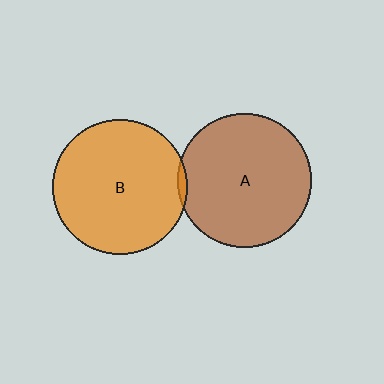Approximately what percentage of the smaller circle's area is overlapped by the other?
Approximately 5%.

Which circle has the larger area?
Circle B (orange).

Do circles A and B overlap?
Yes.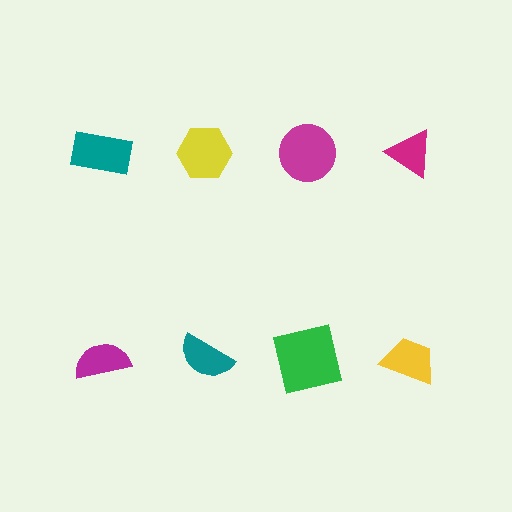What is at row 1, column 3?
A magenta circle.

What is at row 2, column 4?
A yellow trapezoid.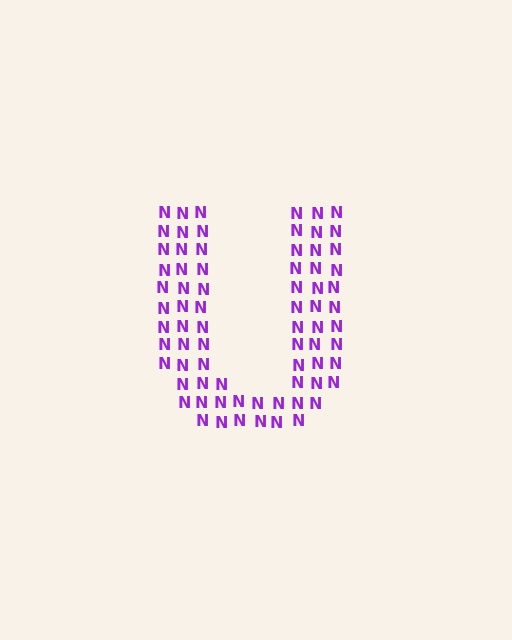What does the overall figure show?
The overall figure shows the letter U.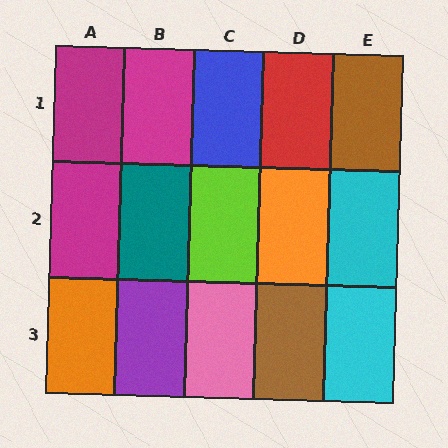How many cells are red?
1 cell is red.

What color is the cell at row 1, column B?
Magenta.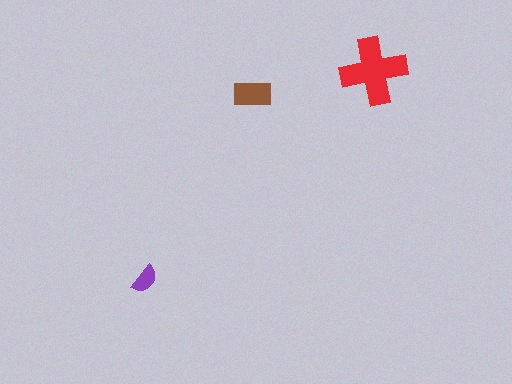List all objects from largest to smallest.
The red cross, the brown rectangle, the purple semicircle.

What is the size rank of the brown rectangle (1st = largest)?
2nd.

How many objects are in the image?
There are 3 objects in the image.